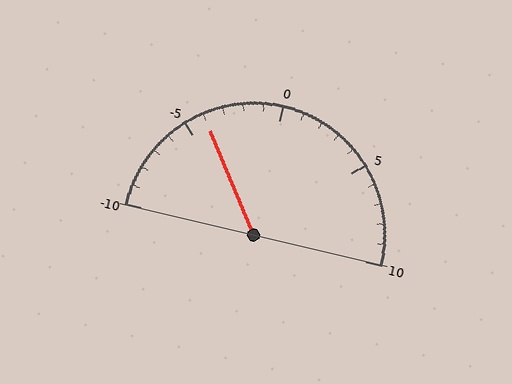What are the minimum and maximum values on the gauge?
The gauge ranges from -10 to 10.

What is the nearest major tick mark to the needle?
The nearest major tick mark is -5.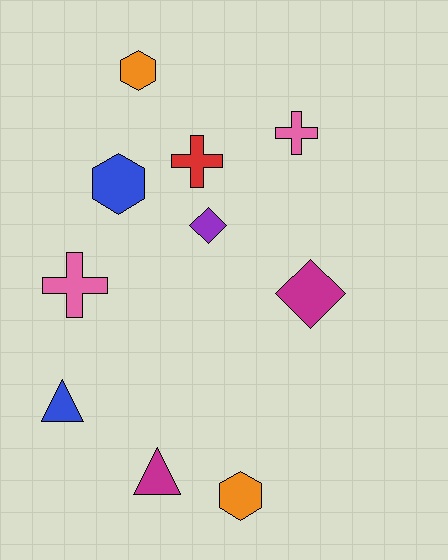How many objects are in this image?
There are 10 objects.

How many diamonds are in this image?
There are 2 diamonds.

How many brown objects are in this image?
There are no brown objects.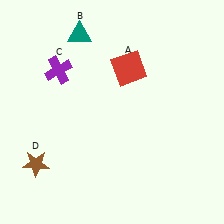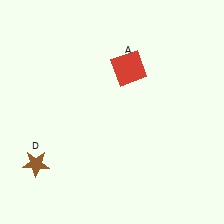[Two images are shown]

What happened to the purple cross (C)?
The purple cross (C) was removed in Image 2. It was in the top-left area of Image 1.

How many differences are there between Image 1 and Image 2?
There are 2 differences between the two images.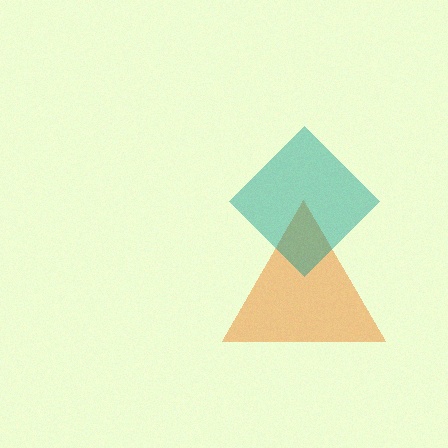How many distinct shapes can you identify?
There are 2 distinct shapes: an orange triangle, a teal diamond.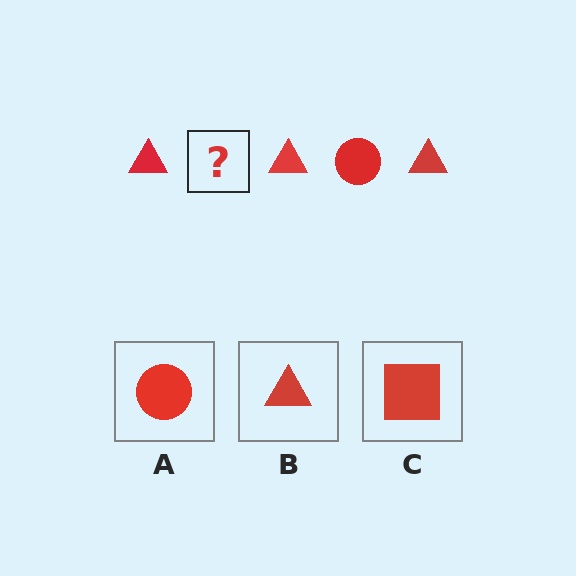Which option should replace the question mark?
Option A.